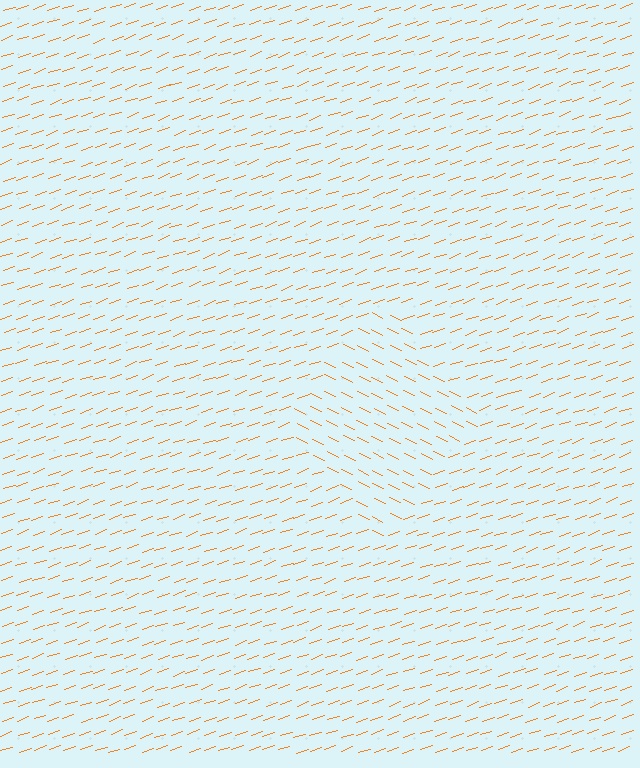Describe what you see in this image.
The image is filled with small orange line segments. A diamond region in the image has lines oriented differently from the surrounding lines, creating a visible texture boundary.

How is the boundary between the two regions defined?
The boundary is defined purely by a change in line orientation (approximately 45 degrees difference). All lines are the same color and thickness.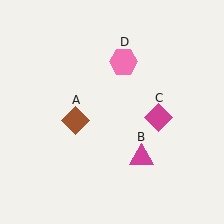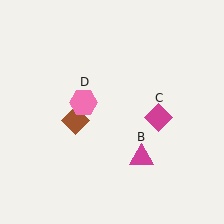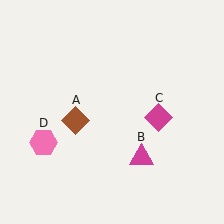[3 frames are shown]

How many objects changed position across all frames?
1 object changed position: pink hexagon (object D).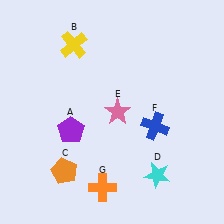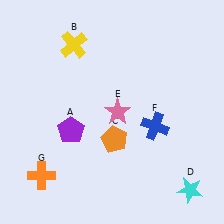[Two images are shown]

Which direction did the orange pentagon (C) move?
The orange pentagon (C) moved right.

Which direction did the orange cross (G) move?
The orange cross (G) moved left.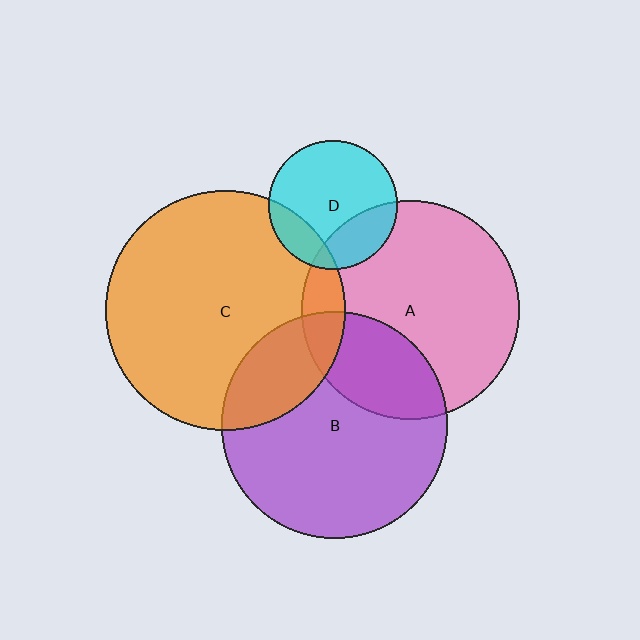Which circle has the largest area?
Circle C (orange).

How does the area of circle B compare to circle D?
Approximately 3.1 times.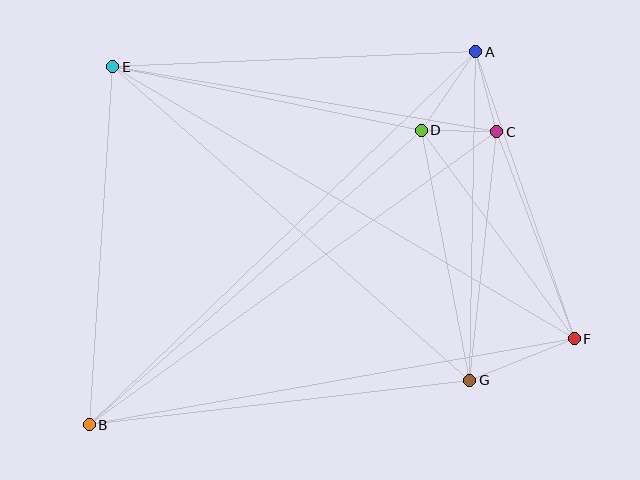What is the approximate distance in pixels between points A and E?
The distance between A and E is approximately 363 pixels.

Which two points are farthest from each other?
Points A and B are farthest from each other.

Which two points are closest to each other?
Points C and D are closest to each other.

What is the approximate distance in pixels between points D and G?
The distance between D and G is approximately 255 pixels.